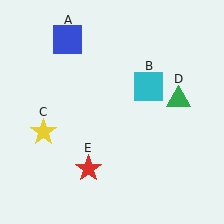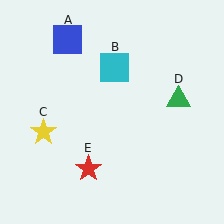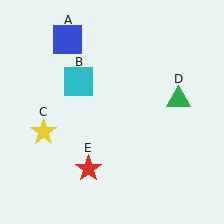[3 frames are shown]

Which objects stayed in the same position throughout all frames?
Blue square (object A) and yellow star (object C) and green triangle (object D) and red star (object E) remained stationary.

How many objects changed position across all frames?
1 object changed position: cyan square (object B).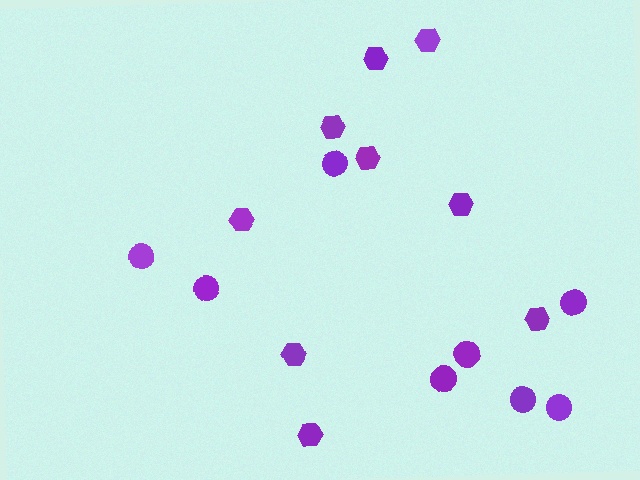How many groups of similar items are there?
There are 2 groups: one group of circles (8) and one group of hexagons (9).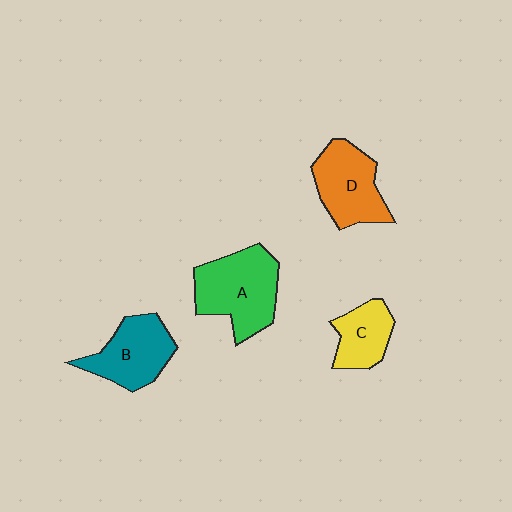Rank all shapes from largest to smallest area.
From largest to smallest: A (green), D (orange), B (teal), C (yellow).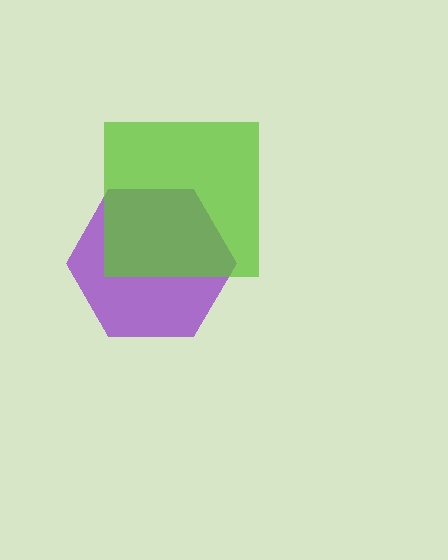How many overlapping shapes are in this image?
There are 2 overlapping shapes in the image.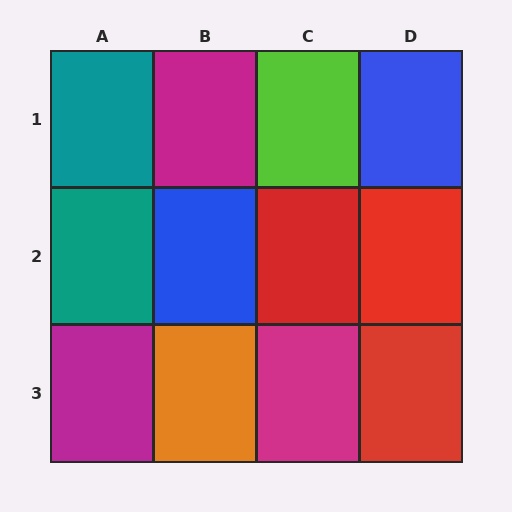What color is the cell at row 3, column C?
Magenta.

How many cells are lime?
1 cell is lime.